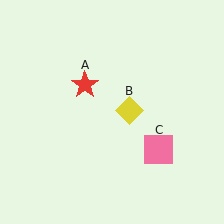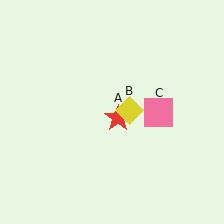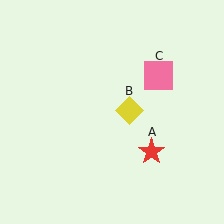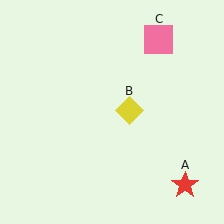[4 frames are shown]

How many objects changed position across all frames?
2 objects changed position: red star (object A), pink square (object C).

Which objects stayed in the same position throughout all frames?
Yellow diamond (object B) remained stationary.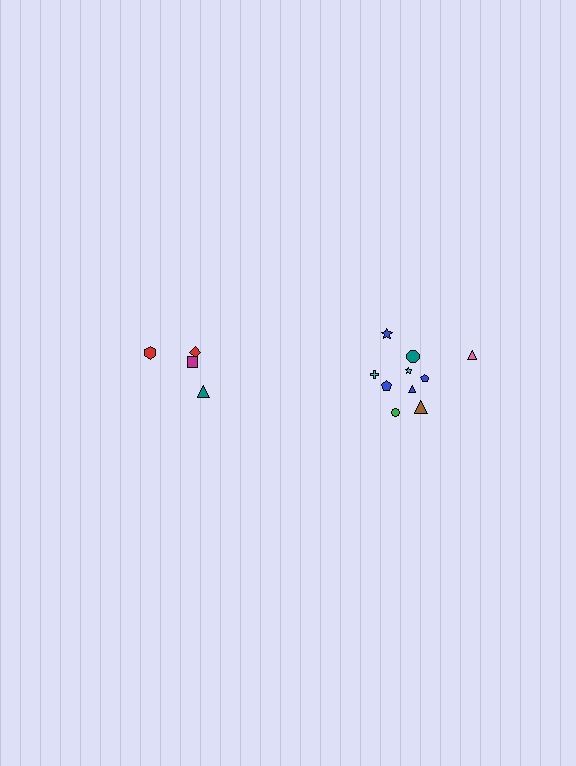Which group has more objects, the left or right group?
The right group.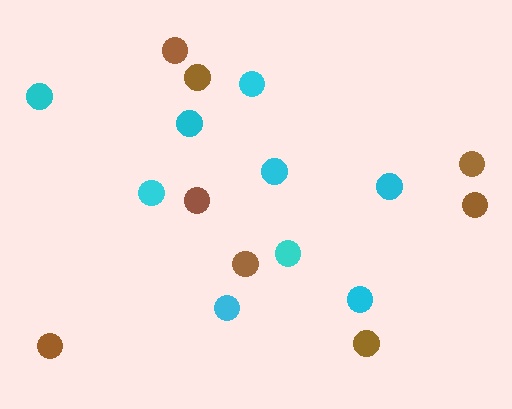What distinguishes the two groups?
There are 2 groups: one group of cyan circles (9) and one group of brown circles (8).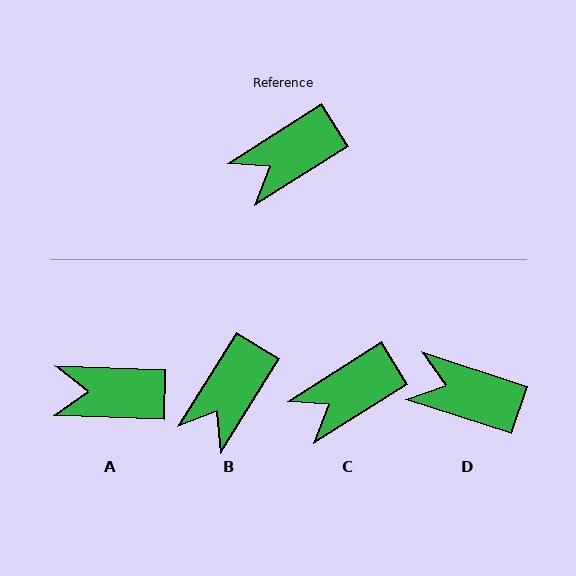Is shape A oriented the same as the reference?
No, it is off by about 35 degrees.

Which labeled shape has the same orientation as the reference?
C.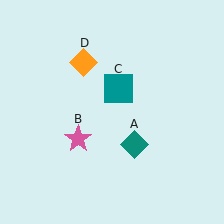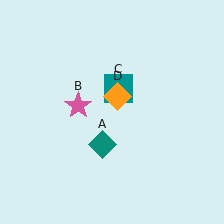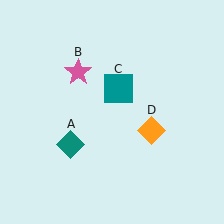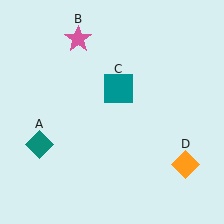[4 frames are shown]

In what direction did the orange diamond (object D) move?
The orange diamond (object D) moved down and to the right.